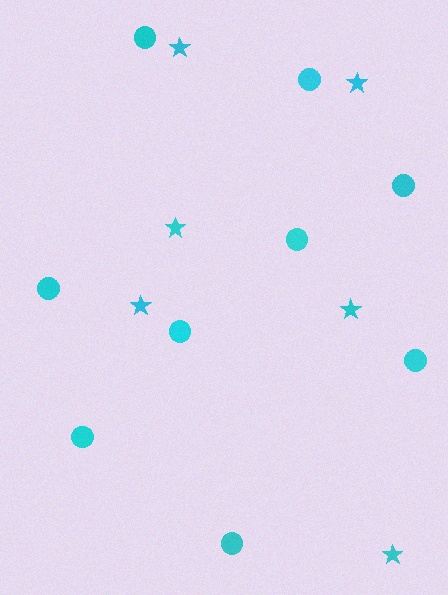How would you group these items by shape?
There are 2 groups: one group of circles (9) and one group of stars (6).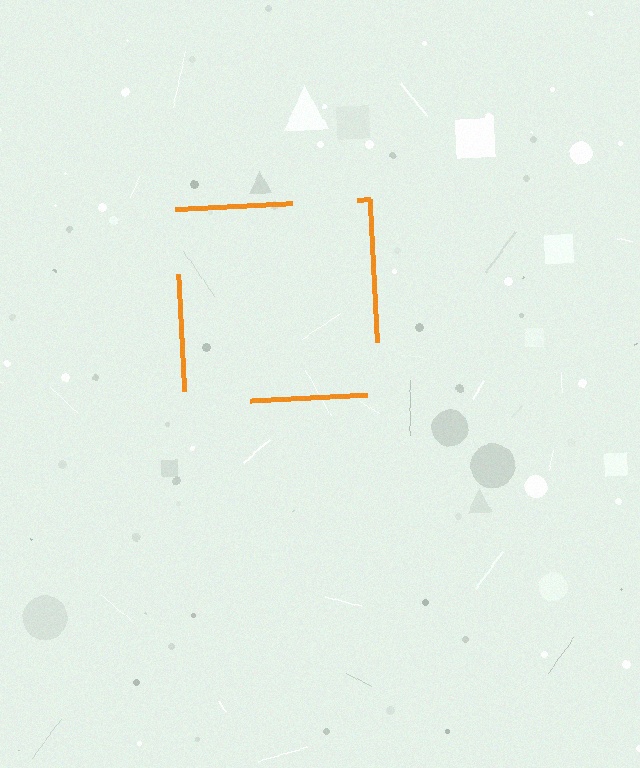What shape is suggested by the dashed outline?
The dashed outline suggests a square.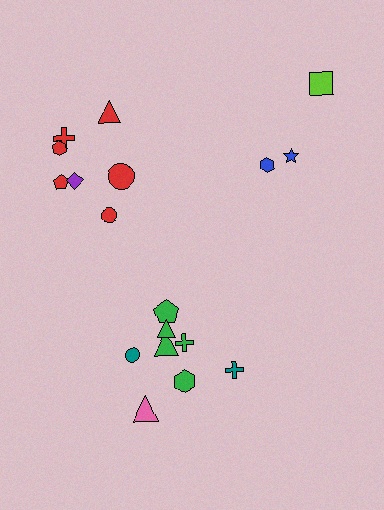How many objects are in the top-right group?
There are 3 objects.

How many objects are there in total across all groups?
There are 18 objects.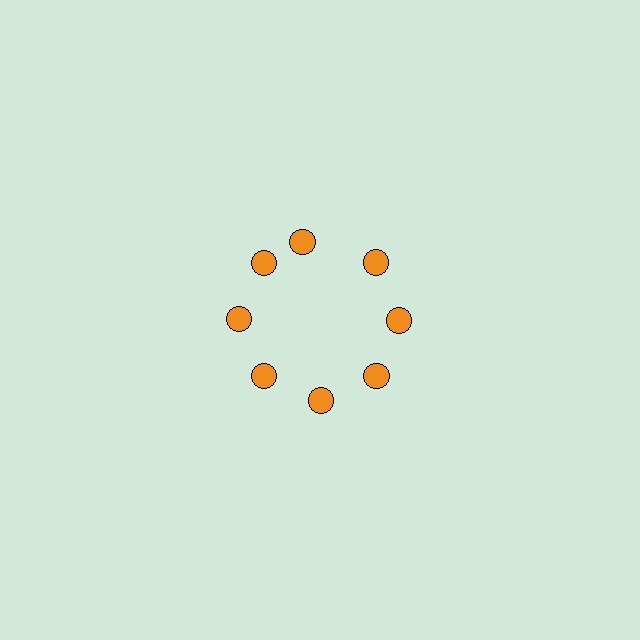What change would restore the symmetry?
The symmetry would be restored by rotating it back into even spacing with its neighbors so that all 8 circles sit at equal angles and equal distance from the center.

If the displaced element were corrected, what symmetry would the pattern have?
It would have 8-fold rotational symmetry — the pattern would map onto itself every 45 degrees.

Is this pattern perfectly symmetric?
No. The 8 orange circles are arranged in a ring, but one element near the 12 o'clock position is rotated out of alignment along the ring, breaking the 8-fold rotational symmetry.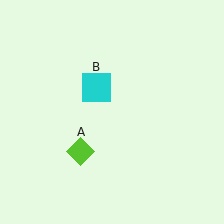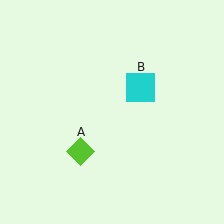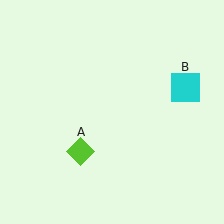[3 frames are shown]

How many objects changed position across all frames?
1 object changed position: cyan square (object B).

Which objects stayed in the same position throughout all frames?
Lime diamond (object A) remained stationary.